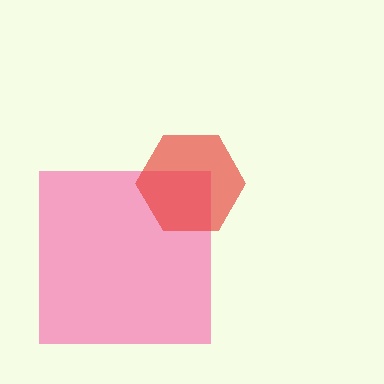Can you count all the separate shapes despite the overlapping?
Yes, there are 2 separate shapes.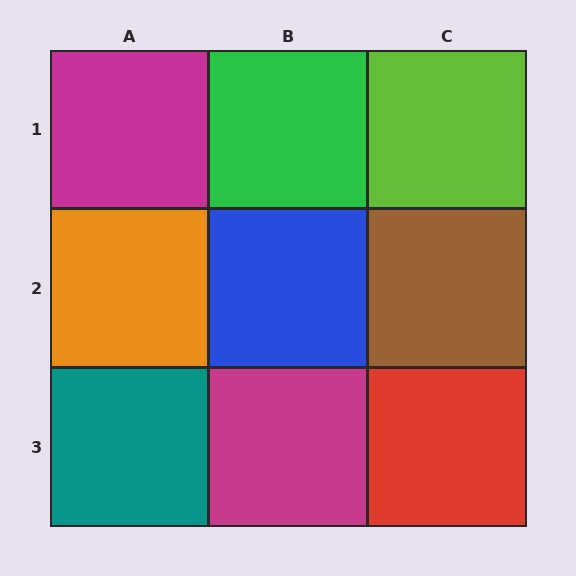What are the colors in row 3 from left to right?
Teal, magenta, red.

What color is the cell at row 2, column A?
Orange.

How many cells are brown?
1 cell is brown.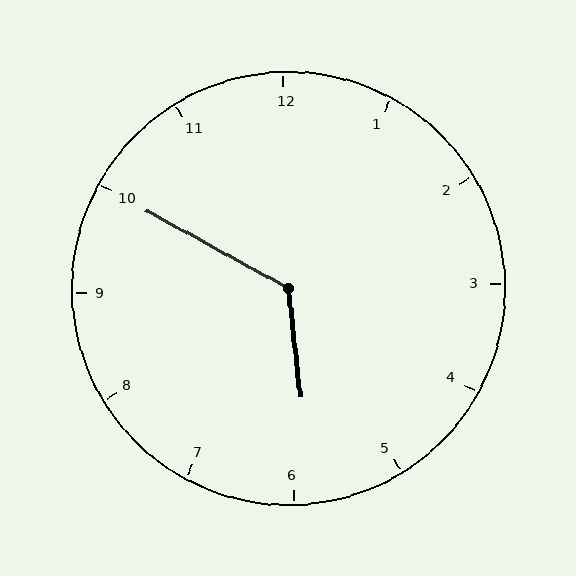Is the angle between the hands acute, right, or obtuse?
It is obtuse.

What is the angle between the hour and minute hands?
Approximately 125 degrees.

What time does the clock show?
5:50.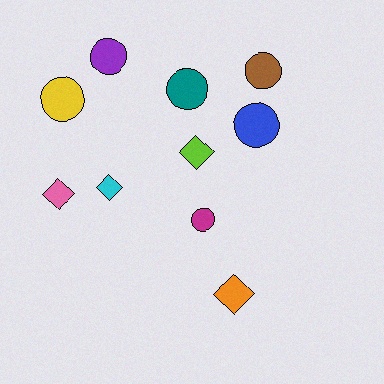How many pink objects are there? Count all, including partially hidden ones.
There is 1 pink object.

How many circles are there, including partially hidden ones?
There are 6 circles.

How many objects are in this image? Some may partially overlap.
There are 10 objects.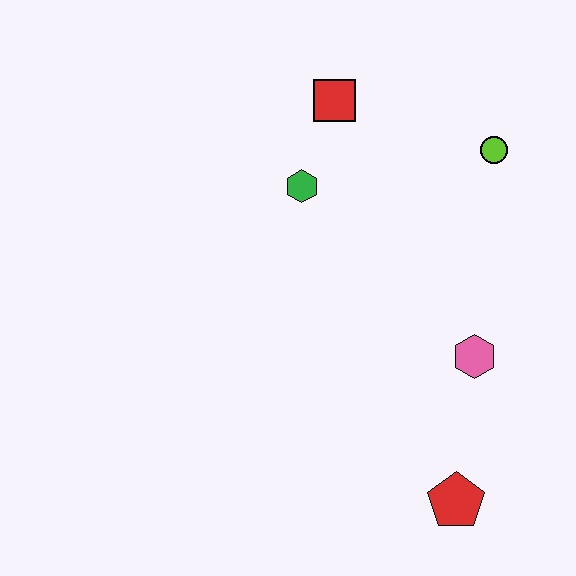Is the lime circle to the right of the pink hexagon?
Yes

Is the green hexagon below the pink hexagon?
No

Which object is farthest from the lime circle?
The red pentagon is farthest from the lime circle.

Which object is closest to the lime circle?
The red square is closest to the lime circle.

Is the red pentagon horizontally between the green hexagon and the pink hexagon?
Yes